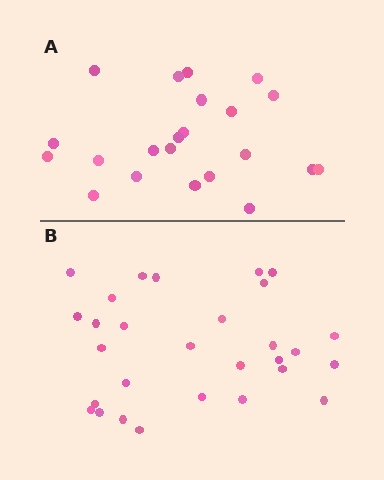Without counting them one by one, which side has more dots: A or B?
Region B (the bottom region) has more dots.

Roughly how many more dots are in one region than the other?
Region B has roughly 8 or so more dots than region A.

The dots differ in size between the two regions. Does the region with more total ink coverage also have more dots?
No. Region A has more total ink coverage because its dots are larger, but region B actually contains more individual dots. Total area can be misleading — the number of items is what matters here.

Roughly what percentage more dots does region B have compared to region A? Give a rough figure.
About 30% more.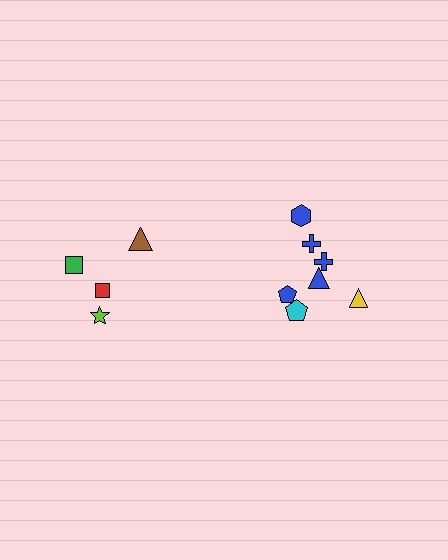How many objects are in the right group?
There are 7 objects.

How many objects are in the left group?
There are 4 objects.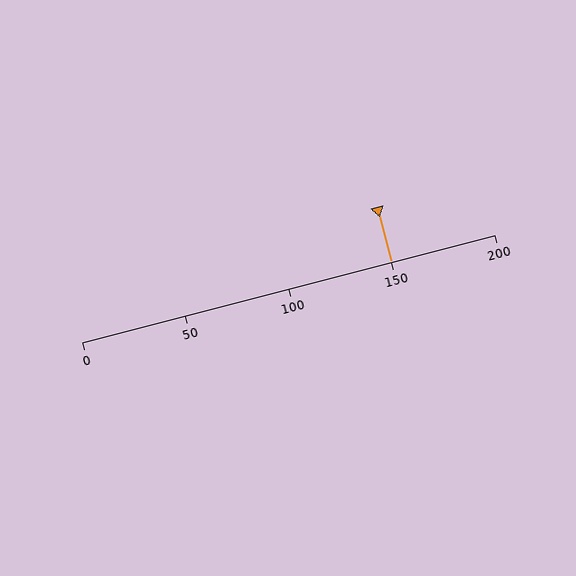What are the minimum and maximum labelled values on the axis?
The axis runs from 0 to 200.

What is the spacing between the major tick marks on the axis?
The major ticks are spaced 50 apart.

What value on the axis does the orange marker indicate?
The marker indicates approximately 150.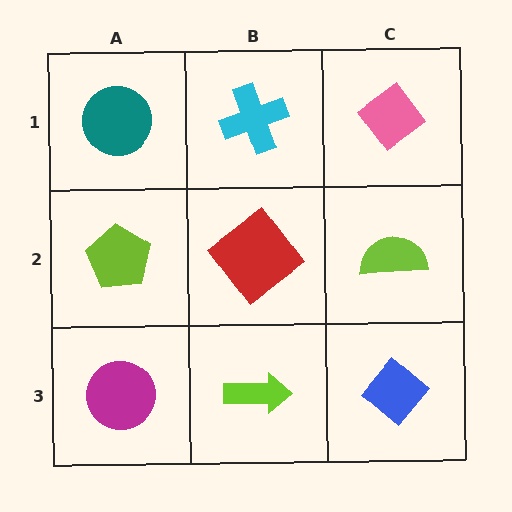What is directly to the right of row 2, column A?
A red diamond.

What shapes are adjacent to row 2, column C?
A pink diamond (row 1, column C), a blue diamond (row 3, column C), a red diamond (row 2, column B).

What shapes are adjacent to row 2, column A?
A teal circle (row 1, column A), a magenta circle (row 3, column A), a red diamond (row 2, column B).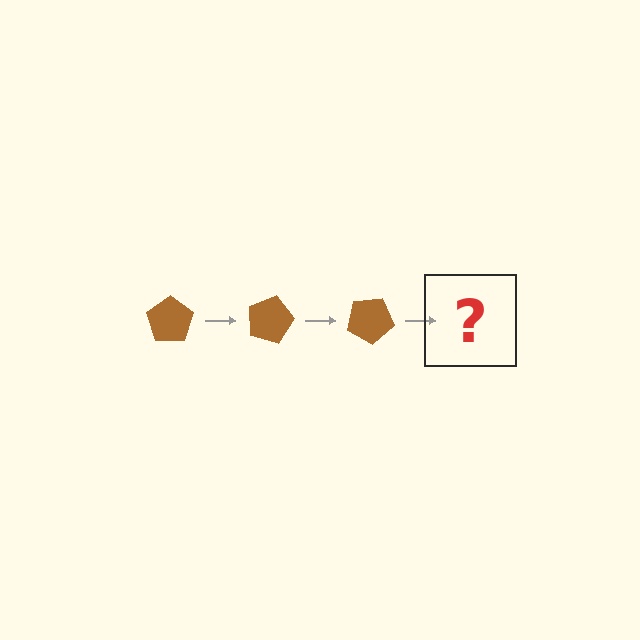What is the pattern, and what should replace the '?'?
The pattern is that the pentagon rotates 15 degrees each step. The '?' should be a brown pentagon rotated 45 degrees.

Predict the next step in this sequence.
The next step is a brown pentagon rotated 45 degrees.